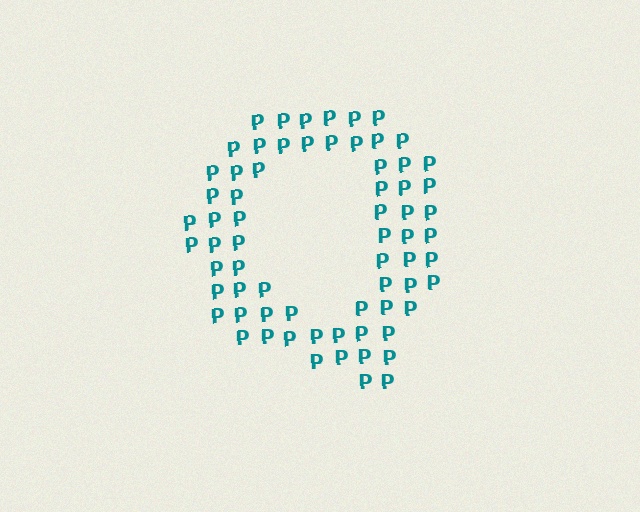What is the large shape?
The large shape is the letter Q.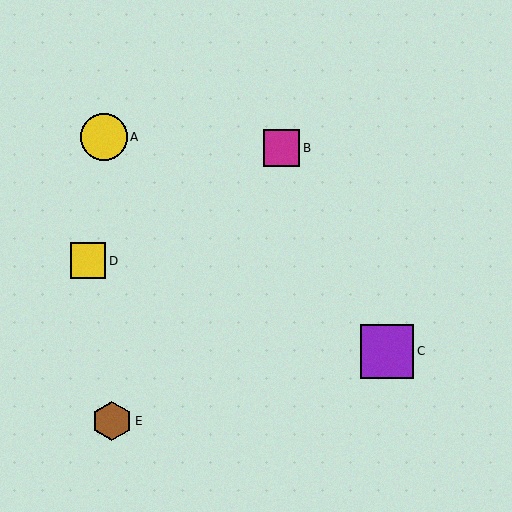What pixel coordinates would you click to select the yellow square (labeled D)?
Click at (88, 261) to select the yellow square D.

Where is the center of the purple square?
The center of the purple square is at (387, 351).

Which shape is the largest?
The purple square (labeled C) is the largest.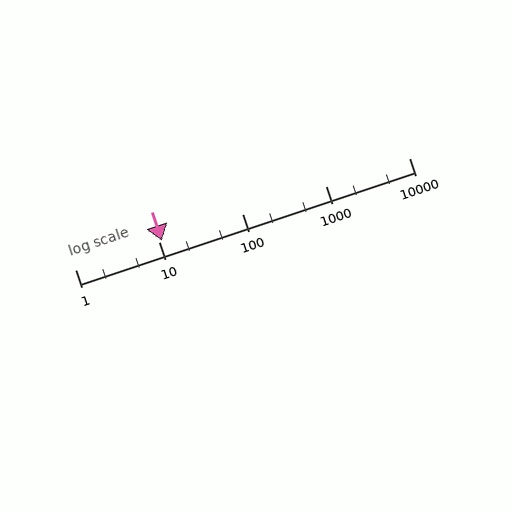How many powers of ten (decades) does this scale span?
The scale spans 4 decades, from 1 to 10000.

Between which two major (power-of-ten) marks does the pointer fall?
The pointer is between 10 and 100.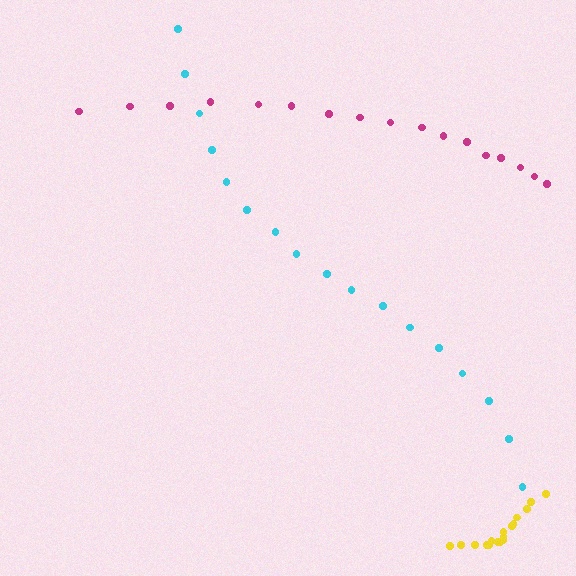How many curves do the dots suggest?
There are 3 distinct paths.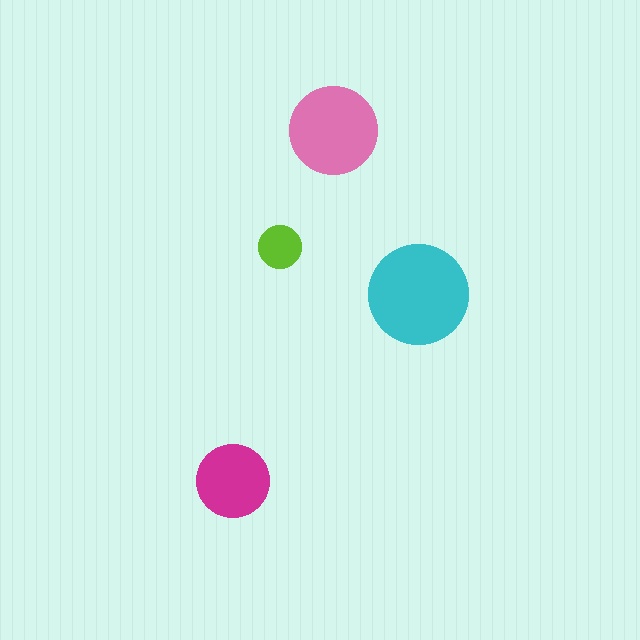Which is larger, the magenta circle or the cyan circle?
The cyan one.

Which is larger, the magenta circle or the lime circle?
The magenta one.